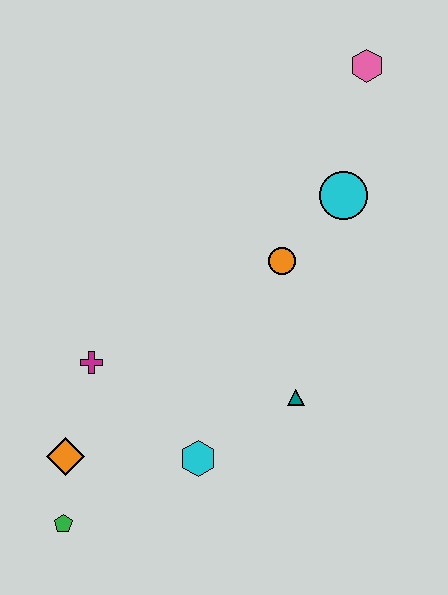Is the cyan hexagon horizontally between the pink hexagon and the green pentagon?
Yes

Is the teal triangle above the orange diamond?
Yes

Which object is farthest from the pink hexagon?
The green pentagon is farthest from the pink hexagon.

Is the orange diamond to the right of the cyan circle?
No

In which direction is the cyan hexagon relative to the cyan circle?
The cyan hexagon is below the cyan circle.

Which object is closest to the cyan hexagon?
The teal triangle is closest to the cyan hexagon.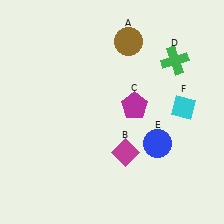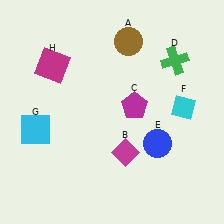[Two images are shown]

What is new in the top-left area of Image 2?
A magenta square (H) was added in the top-left area of Image 2.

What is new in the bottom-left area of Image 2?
A cyan square (G) was added in the bottom-left area of Image 2.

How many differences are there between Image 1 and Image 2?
There are 2 differences between the two images.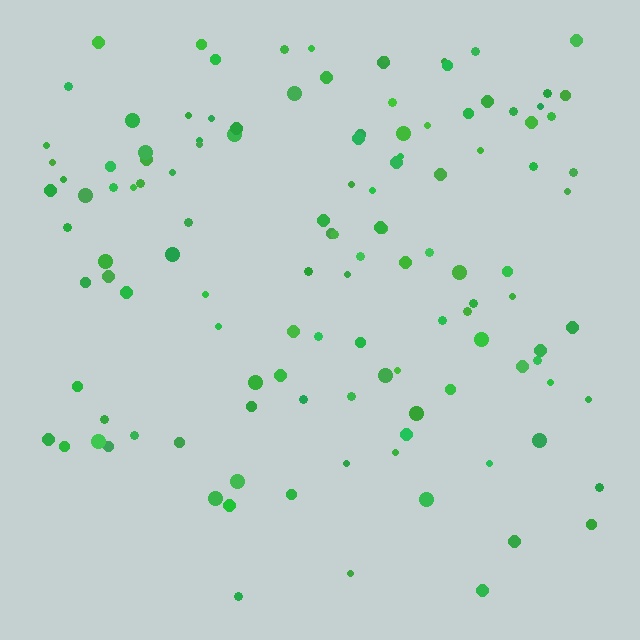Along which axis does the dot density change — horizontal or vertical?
Vertical.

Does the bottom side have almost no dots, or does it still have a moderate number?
Still a moderate number, just noticeably fewer than the top.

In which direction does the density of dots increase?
From bottom to top, with the top side densest.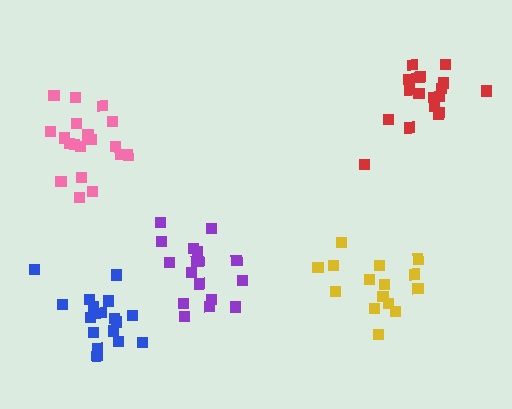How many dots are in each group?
Group 1: 19 dots, Group 2: 18 dots, Group 3: 15 dots, Group 4: 17 dots, Group 5: 17 dots (86 total).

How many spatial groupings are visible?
There are 5 spatial groupings.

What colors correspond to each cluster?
The clusters are colored: pink, red, yellow, blue, purple.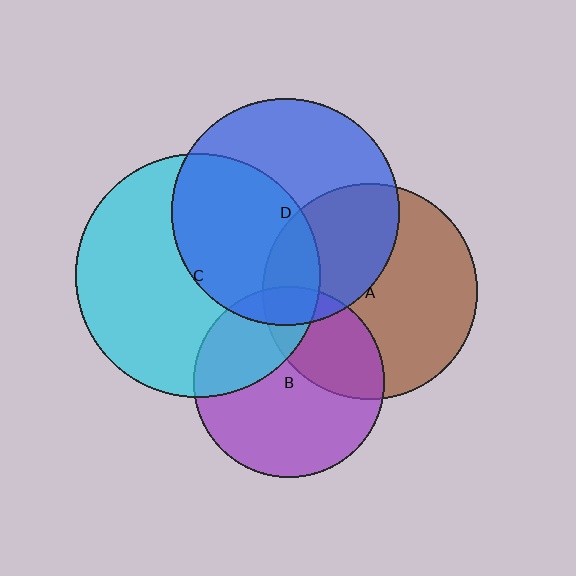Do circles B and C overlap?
Yes.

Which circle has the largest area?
Circle C (cyan).